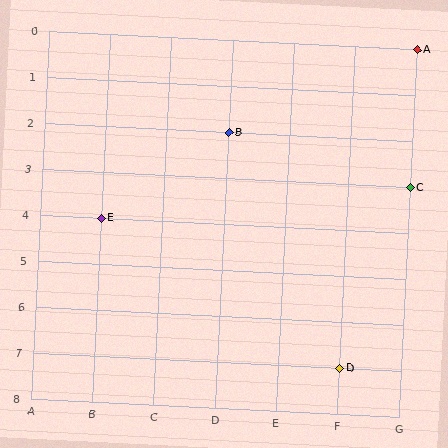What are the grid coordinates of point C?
Point C is at grid coordinates (G, 3).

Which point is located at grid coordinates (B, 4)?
Point E is at (B, 4).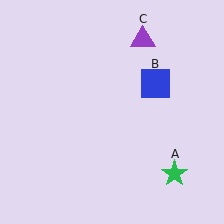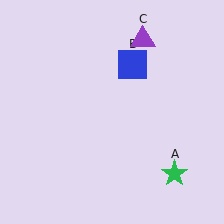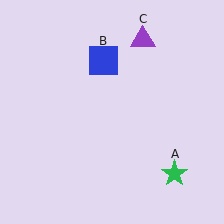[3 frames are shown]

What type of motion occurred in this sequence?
The blue square (object B) rotated counterclockwise around the center of the scene.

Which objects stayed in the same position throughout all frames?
Green star (object A) and purple triangle (object C) remained stationary.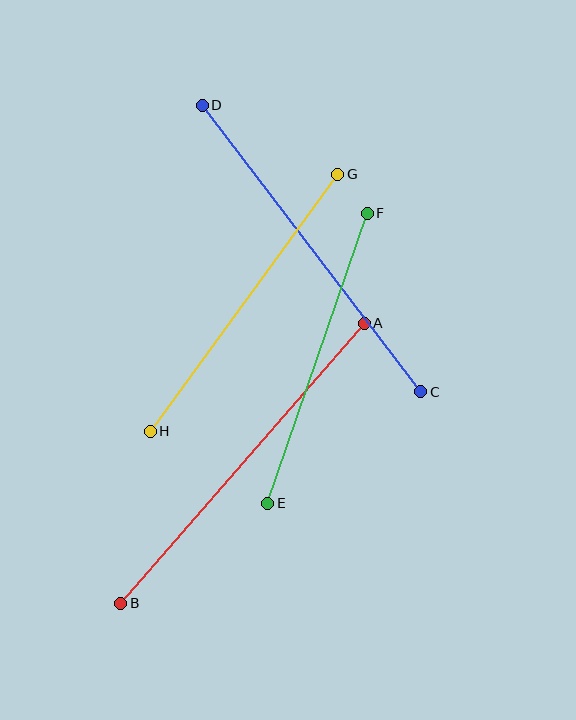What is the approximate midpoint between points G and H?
The midpoint is at approximately (244, 303) pixels.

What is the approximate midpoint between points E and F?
The midpoint is at approximately (318, 358) pixels.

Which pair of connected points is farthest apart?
Points A and B are farthest apart.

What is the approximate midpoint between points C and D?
The midpoint is at approximately (312, 249) pixels.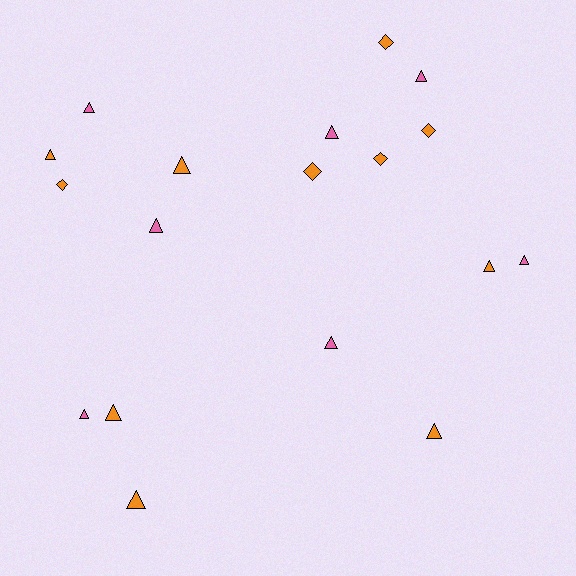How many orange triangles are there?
There are 6 orange triangles.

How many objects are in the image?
There are 18 objects.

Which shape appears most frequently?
Triangle, with 13 objects.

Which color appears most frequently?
Orange, with 11 objects.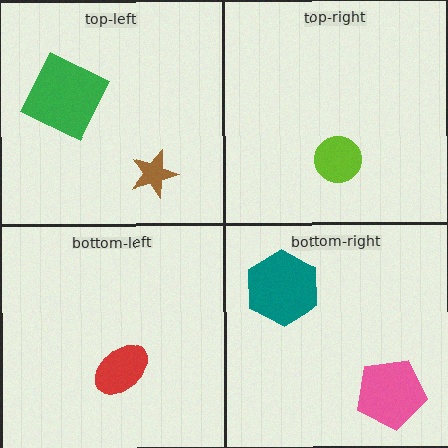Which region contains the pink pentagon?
The bottom-right region.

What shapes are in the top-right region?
The lime circle.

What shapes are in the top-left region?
The green square, the brown star.